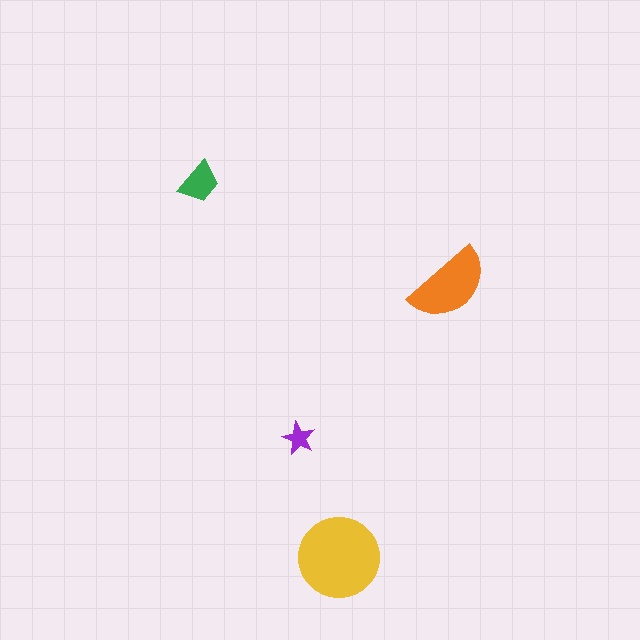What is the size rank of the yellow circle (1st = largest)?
1st.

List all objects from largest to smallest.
The yellow circle, the orange semicircle, the green trapezoid, the purple star.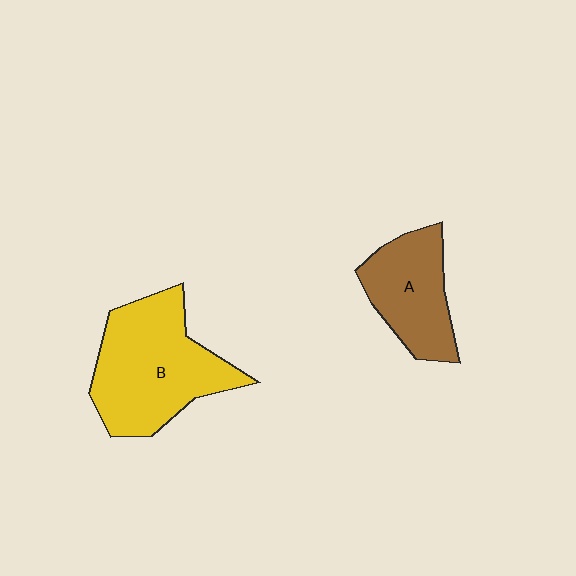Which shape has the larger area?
Shape B (yellow).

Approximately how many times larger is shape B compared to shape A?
Approximately 1.6 times.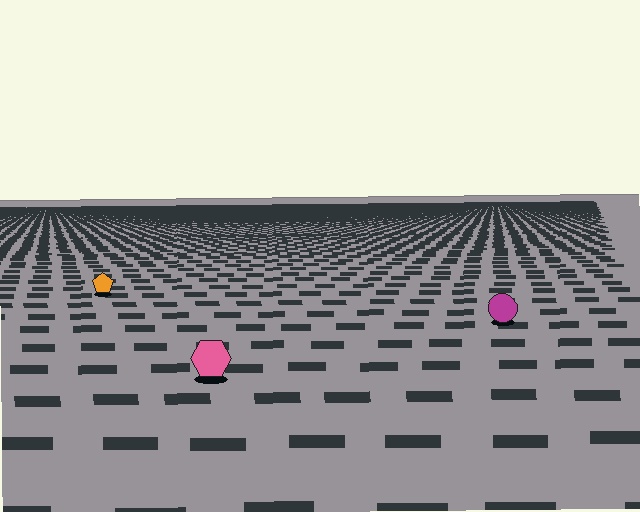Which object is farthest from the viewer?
The orange pentagon is farthest from the viewer. It appears smaller and the ground texture around it is denser.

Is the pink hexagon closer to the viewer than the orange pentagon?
Yes. The pink hexagon is closer — you can tell from the texture gradient: the ground texture is coarser near it.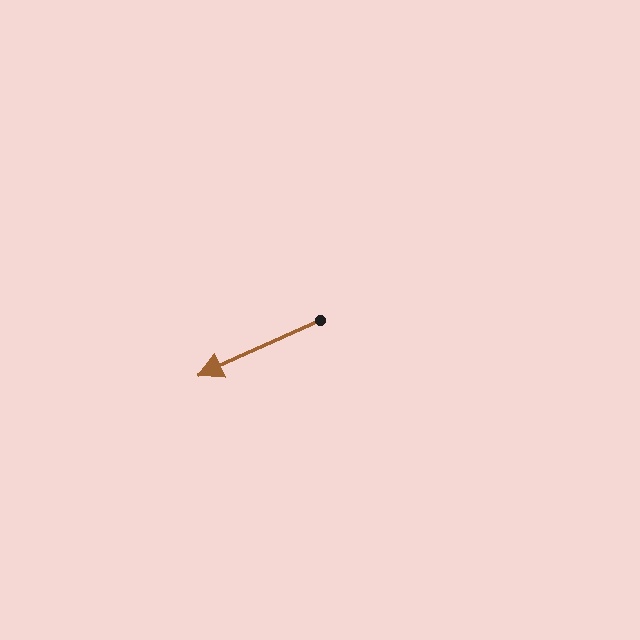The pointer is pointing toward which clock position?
Roughly 8 o'clock.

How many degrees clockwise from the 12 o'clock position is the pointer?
Approximately 245 degrees.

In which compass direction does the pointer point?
Southwest.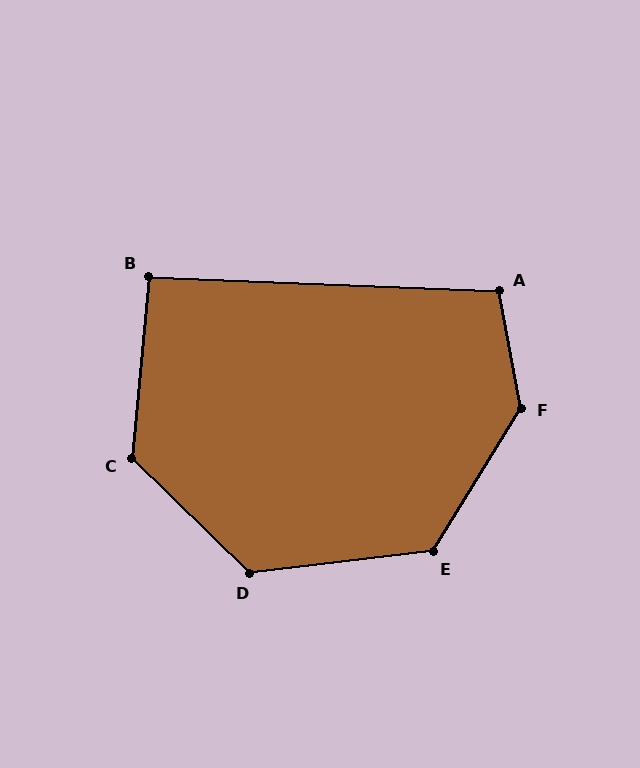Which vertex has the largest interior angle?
F, at approximately 138 degrees.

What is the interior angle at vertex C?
Approximately 129 degrees (obtuse).